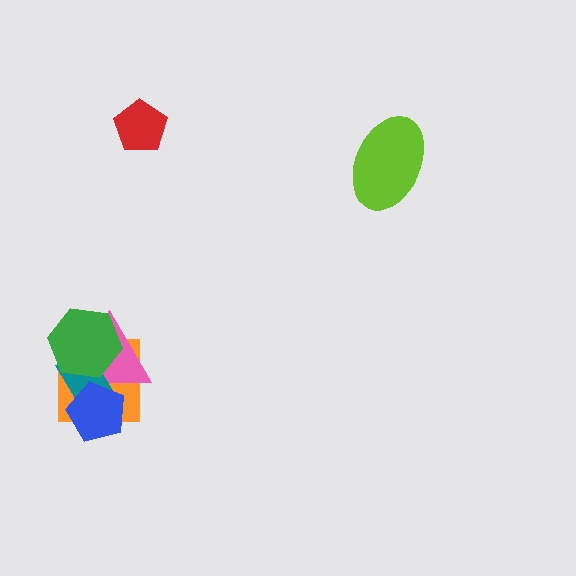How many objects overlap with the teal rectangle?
4 objects overlap with the teal rectangle.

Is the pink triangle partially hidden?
Yes, it is partially covered by another shape.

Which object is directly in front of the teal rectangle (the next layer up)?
The green hexagon is directly in front of the teal rectangle.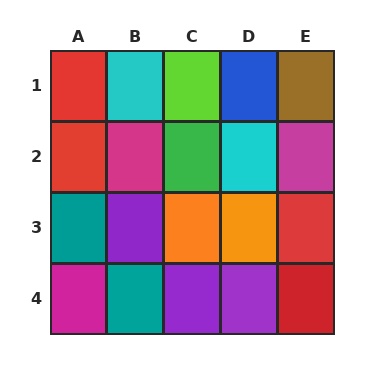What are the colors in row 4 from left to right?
Magenta, teal, purple, purple, red.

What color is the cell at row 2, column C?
Green.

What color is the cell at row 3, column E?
Red.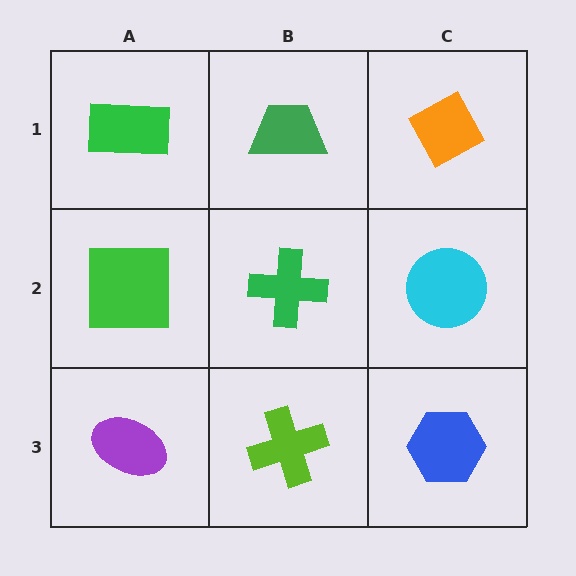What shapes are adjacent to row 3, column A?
A green square (row 2, column A), a lime cross (row 3, column B).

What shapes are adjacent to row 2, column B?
A green trapezoid (row 1, column B), a lime cross (row 3, column B), a green square (row 2, column A), a cyan circle (row 2, column C).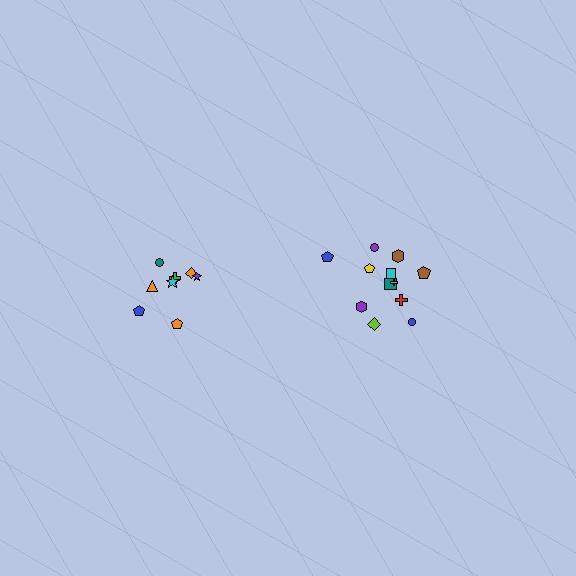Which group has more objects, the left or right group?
The right group.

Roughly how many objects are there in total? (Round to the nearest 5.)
Roughly 20 objects in total.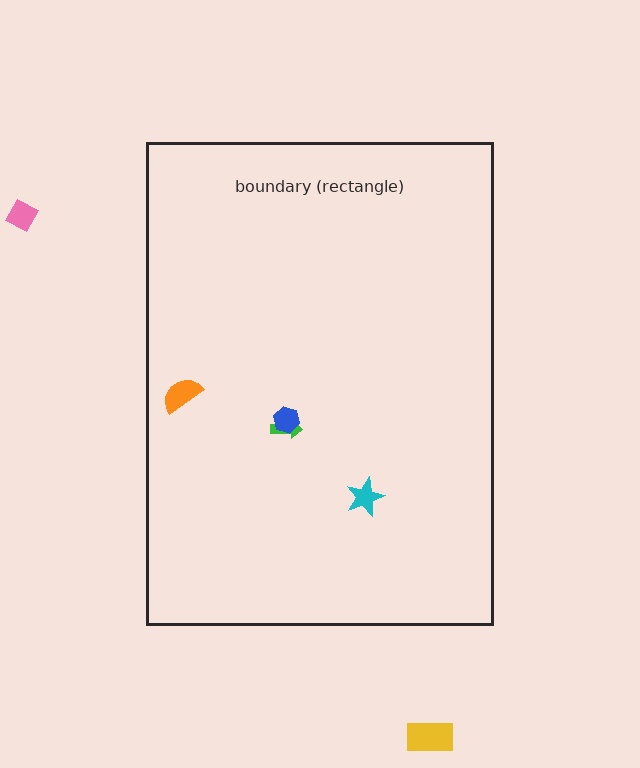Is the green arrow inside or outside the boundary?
Inside.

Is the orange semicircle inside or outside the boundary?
Inside.